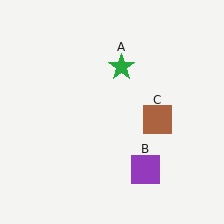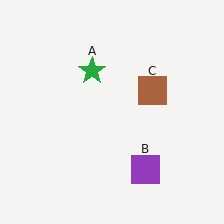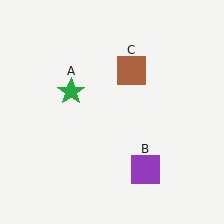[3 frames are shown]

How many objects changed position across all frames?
2 objects changed position: green star (object A), brown square (object C).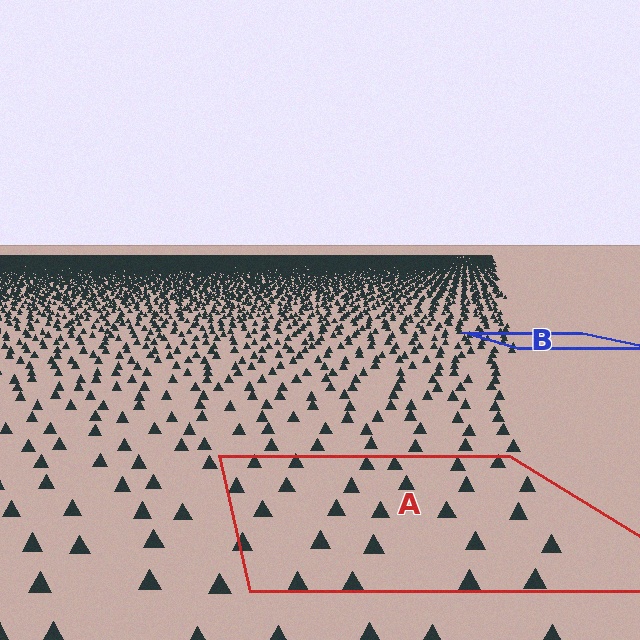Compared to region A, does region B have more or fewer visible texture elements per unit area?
Region B has more texture elements per unit area — they are packed more densely because it is farther away.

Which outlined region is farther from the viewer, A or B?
Region B is farther from the viewer — the texture elements inside it appear smaller and more densely packed.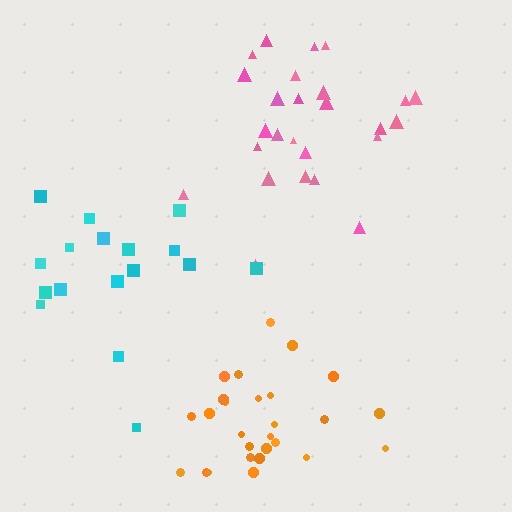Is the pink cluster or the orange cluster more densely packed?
Orange.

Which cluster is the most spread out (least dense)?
Cyan.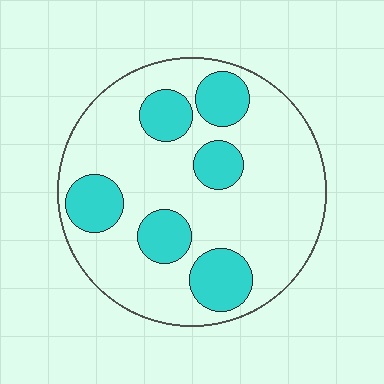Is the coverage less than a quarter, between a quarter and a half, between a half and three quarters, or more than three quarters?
Between a quarter and a half.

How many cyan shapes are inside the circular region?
6.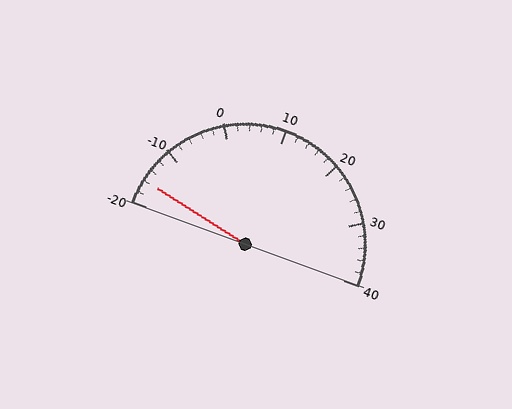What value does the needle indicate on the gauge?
The needle indicates approximately -16.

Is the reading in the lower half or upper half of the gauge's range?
The reading is in the lower half of the range (-20 to 40).